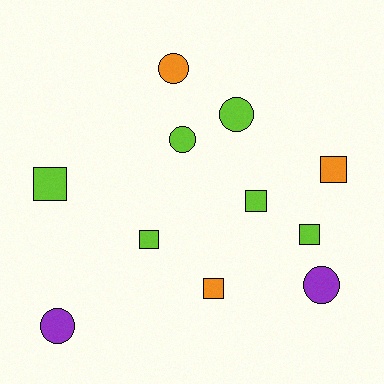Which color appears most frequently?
Lime, with 6 objects.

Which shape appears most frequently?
Square, with 6 objects.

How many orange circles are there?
There is 1 orange circle.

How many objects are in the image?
There are 11 objects.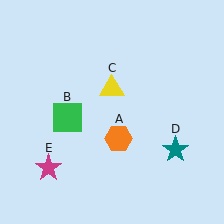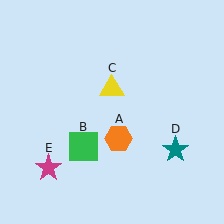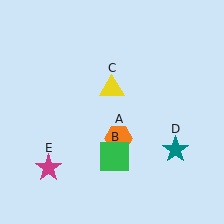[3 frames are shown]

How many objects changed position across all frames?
1 object changed position: green square (object B).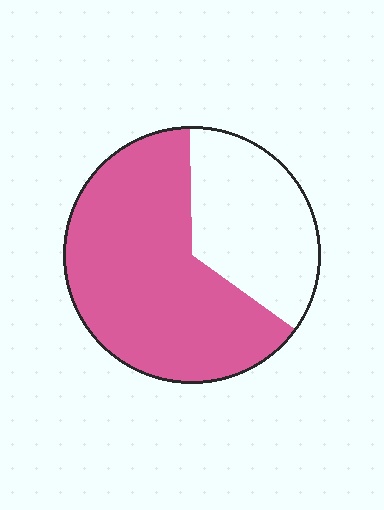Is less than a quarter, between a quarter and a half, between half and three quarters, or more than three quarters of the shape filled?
Between half and three quarters.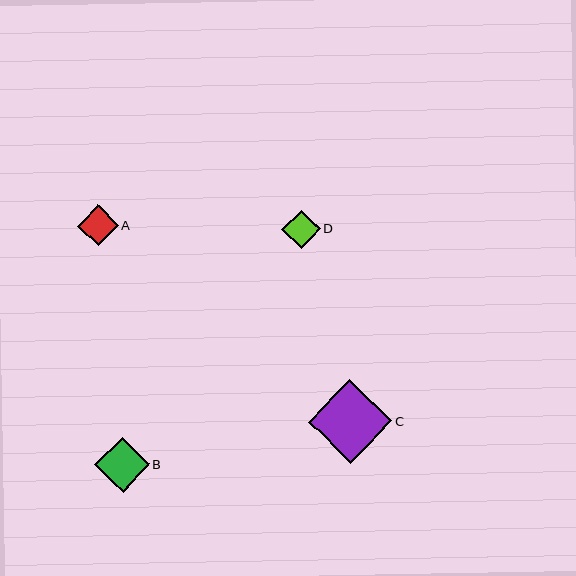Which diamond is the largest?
Diamond C is the largest with a size of approximately 84 pixels.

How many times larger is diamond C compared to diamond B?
Diamond C is approximately 1.5 times the size of diamond B.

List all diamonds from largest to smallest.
From largest to smallest: C, B, A, D.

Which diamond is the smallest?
Diamond D is the smallest with a size of approximately 39 pixels.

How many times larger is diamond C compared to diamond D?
Diamond C is approximately 2.2 times the size of diamond D.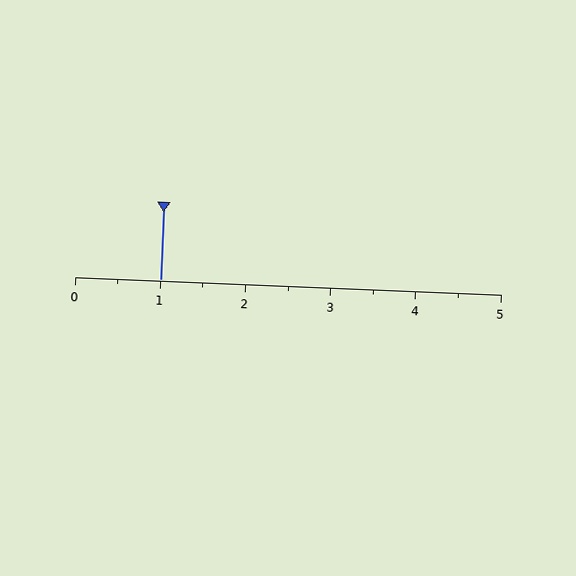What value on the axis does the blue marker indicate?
The marker indicates approximately 1.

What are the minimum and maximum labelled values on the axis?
The axis runs from 0 to 5.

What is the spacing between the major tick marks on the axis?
The major ticks are spaced 1 apart.